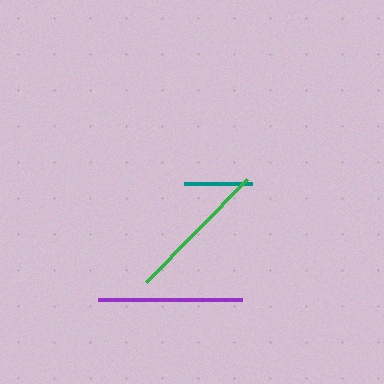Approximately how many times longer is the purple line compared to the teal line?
The purple line is approximately 2.1 times the length of the teal line.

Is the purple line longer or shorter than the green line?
The green line is longer than the purple line.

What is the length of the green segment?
The green segment is approximately 144 pixels long.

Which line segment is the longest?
The green line is the longest at approximately 144 pixels.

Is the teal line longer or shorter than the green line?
The green line is longer than the teal line.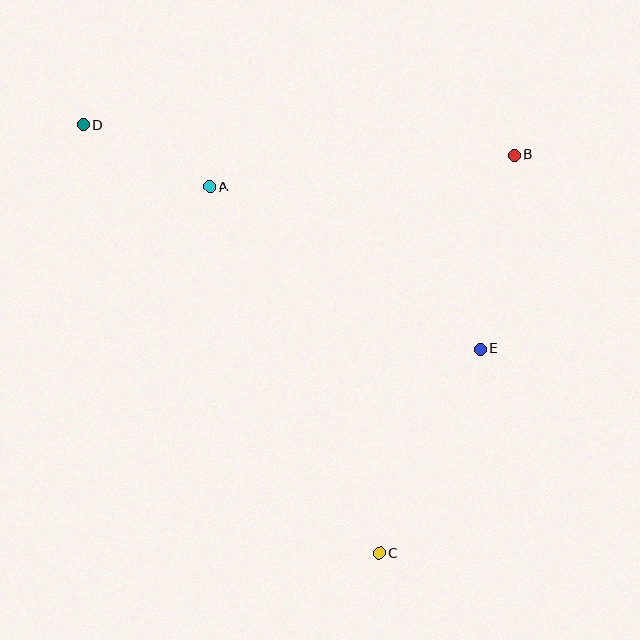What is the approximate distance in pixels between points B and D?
The distance between B and D is approximately 432 pixels.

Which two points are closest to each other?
Points A and D are closest to each other.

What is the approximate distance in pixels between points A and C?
The distance between A and C is approximately 404 pixels.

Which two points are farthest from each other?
Points C and D are farthest from each other.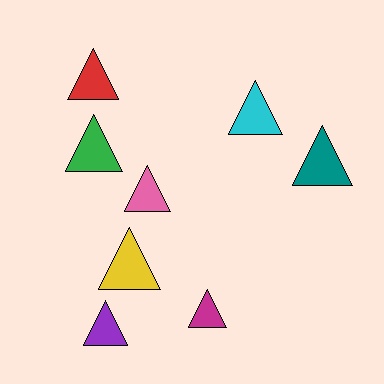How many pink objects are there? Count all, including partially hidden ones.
There is 1 pink object.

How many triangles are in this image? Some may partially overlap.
There are 8 triangles.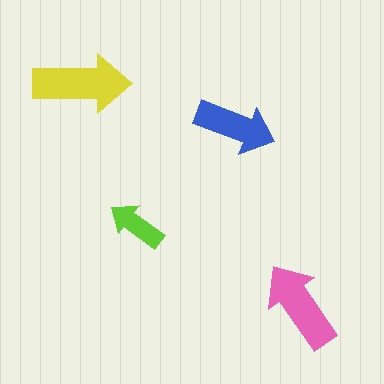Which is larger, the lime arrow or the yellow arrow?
The yellow one.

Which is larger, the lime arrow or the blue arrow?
The blue one.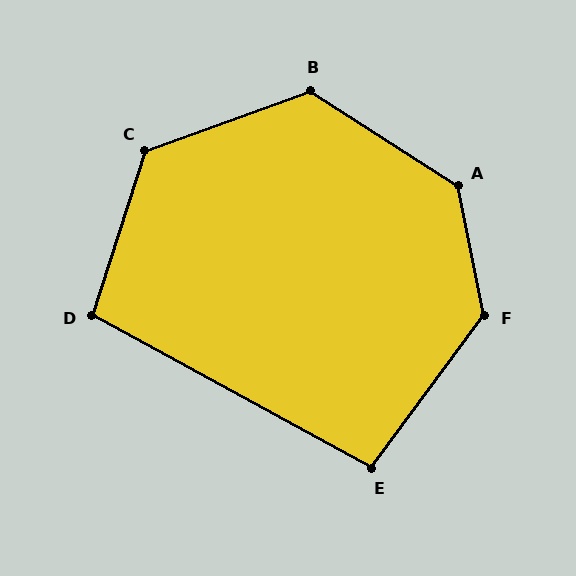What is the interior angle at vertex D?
Approximately 101 degrees (obtuse).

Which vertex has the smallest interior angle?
E, at approximately 98 degrees.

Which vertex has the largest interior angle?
A, at approximately 134 degrees.